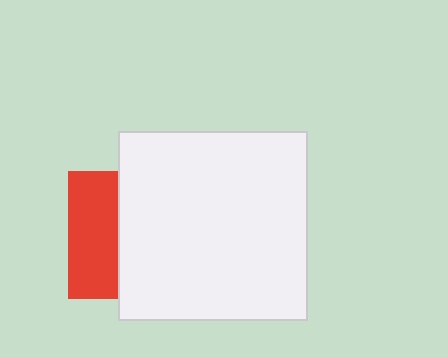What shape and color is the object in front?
The object in front is a white square.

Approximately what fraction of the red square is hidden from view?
Roughly 61% of the red square is hidden behind the white square.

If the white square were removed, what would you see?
You would see the complete red square.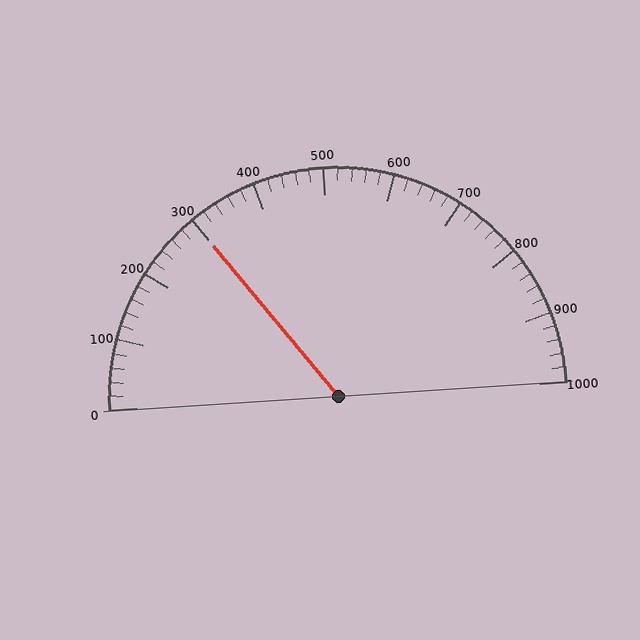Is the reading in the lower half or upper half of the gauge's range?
The reading is in the lower half of the range (0 to 1000).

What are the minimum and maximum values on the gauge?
The gauge ranges from 0 to 1000.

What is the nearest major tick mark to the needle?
The nearest major tick mark is 300.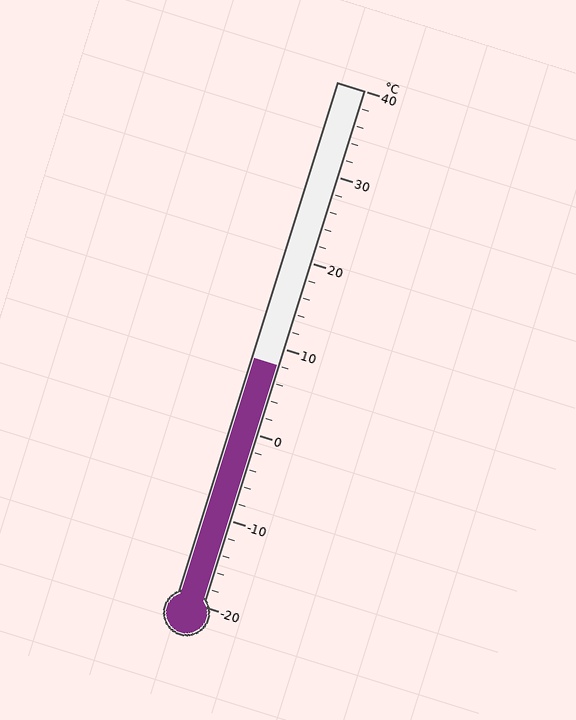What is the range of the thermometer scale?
The thermometer scale ranges from -20°C to 40°C.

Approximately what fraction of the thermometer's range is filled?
The thermometer is filled to approximately 45% of its range.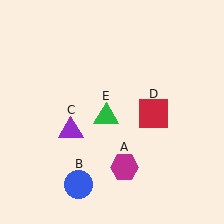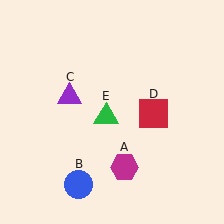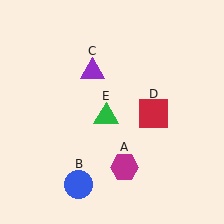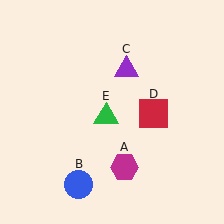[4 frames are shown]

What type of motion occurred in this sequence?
The purple triangle (object C) rotated clockwise around the center of the scene.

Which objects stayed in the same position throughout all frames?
Magenta hexagon (object A) and blue circle (object B) and red square (object D) and green triangle (object E) remained stationary.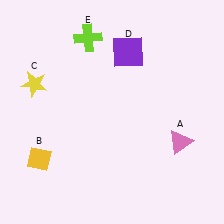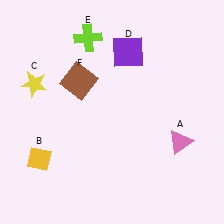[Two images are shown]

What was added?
A brown square (F) was added in Image 2.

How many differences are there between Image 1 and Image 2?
There is 1 difference between the two images.